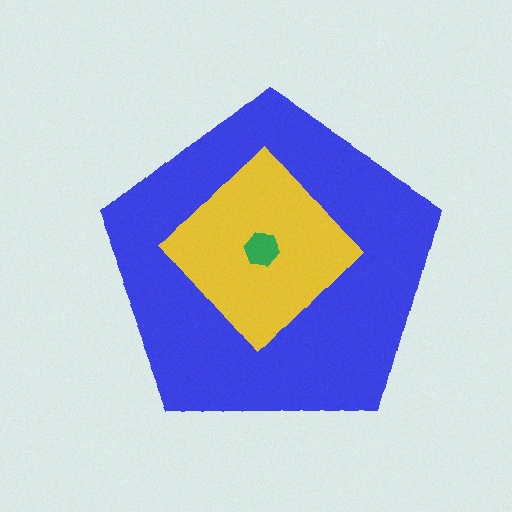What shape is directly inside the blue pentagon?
The yellow diamond.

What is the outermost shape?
The blue pentagon.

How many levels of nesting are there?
3.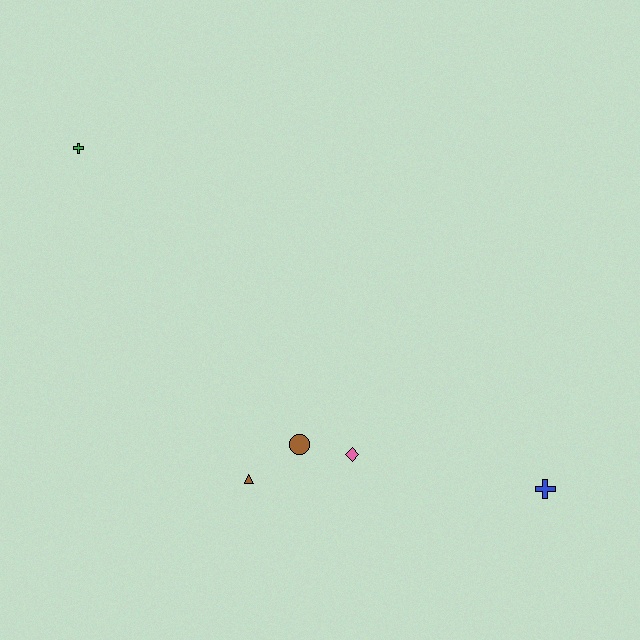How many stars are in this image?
There are no stars.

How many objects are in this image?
There are 5 objects.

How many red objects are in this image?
There are no red objects.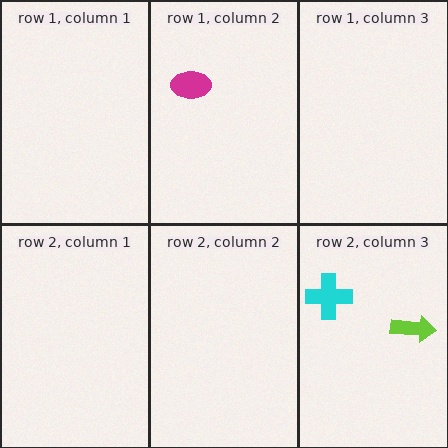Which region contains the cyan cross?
The row 2, column 3 region.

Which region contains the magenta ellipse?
The row 1, column 2 region.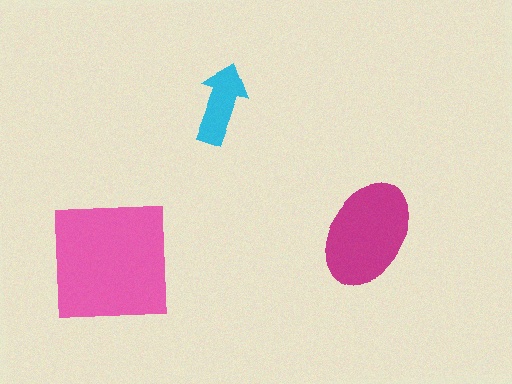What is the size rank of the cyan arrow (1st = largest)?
3rd.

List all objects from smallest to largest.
The cyan arrow, the magenta ellipse, the pink square.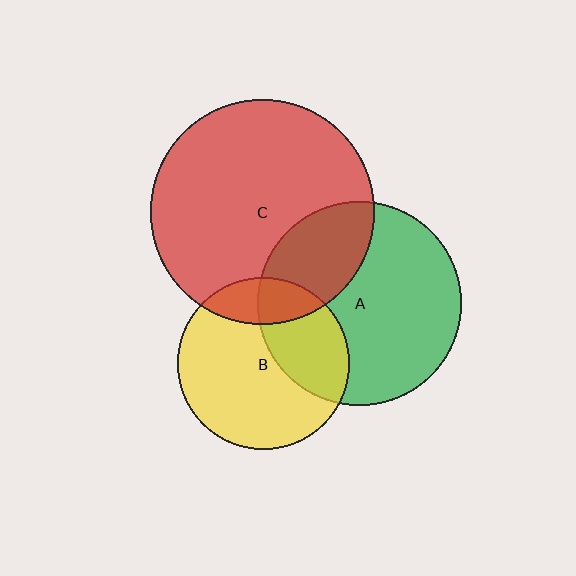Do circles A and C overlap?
Yes.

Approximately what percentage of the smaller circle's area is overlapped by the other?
Approximately 30%.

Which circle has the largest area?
Circle C (red).